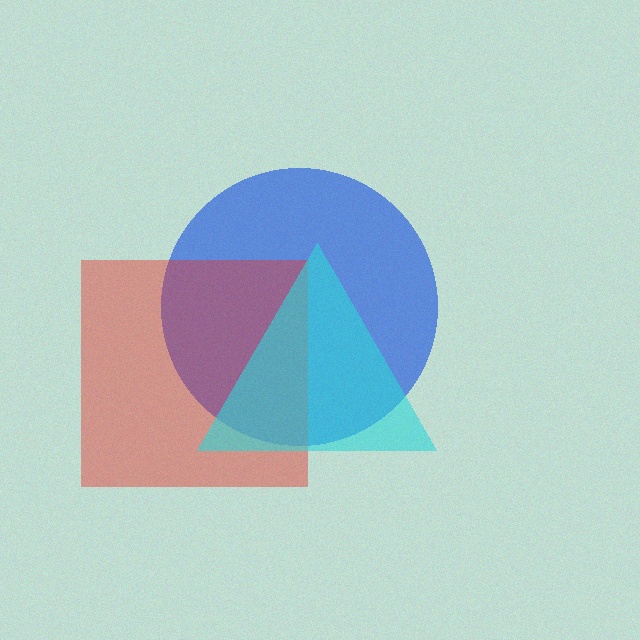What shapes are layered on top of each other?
The layered shapes are: a blue circle, a red square, a cyan triangle.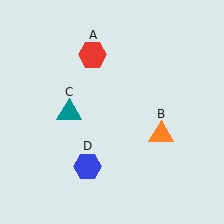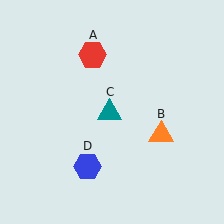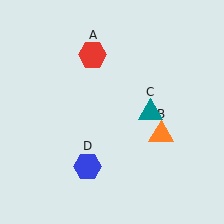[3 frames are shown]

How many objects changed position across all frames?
1 object changed position: teal triangle (object C).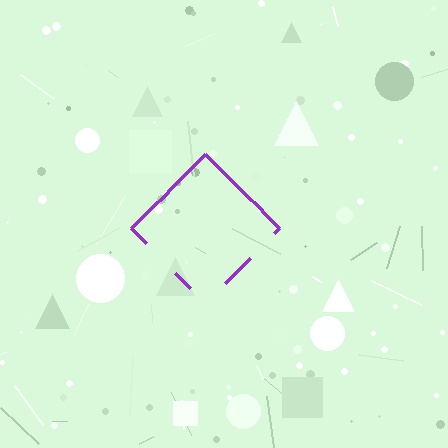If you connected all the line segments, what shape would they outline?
They would outline a diamond.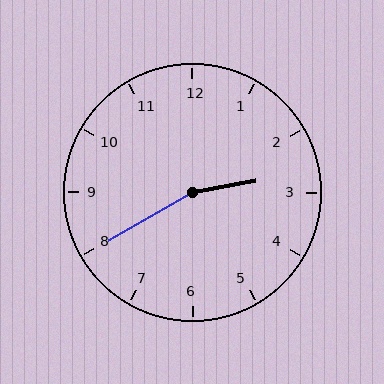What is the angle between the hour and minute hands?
Approximately 160 degrees.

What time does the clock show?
2:40.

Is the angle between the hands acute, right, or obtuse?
It is obtuse.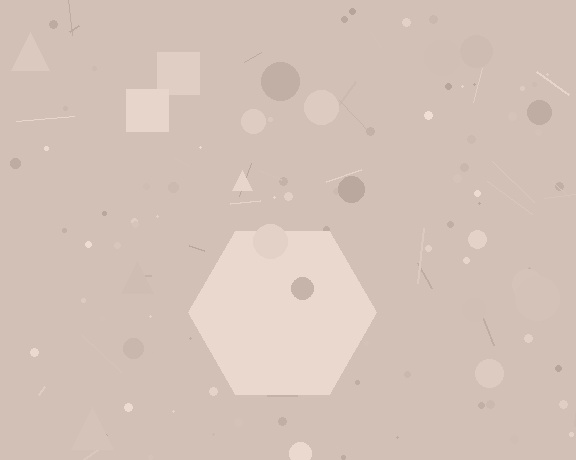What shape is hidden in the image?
A hexagon is hidden in the image.